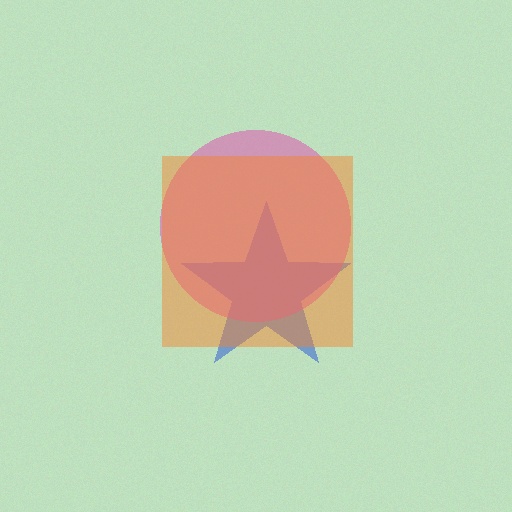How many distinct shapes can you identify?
There are 3 distinct shapes: a blue star, a pink circle, an orange square.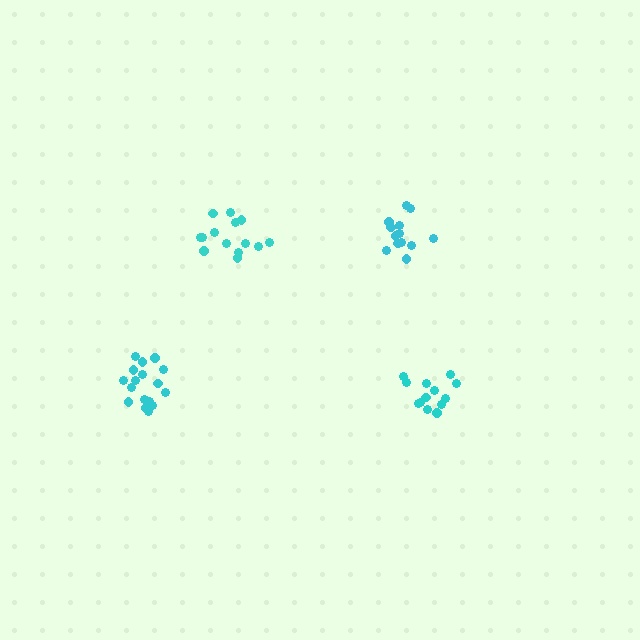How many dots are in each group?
Group 1: 13 dots, Group 2: 13 dots, Group 3: 14 dots, Group 4: 18 dots (58 total).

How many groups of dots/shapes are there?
There are 4 groups.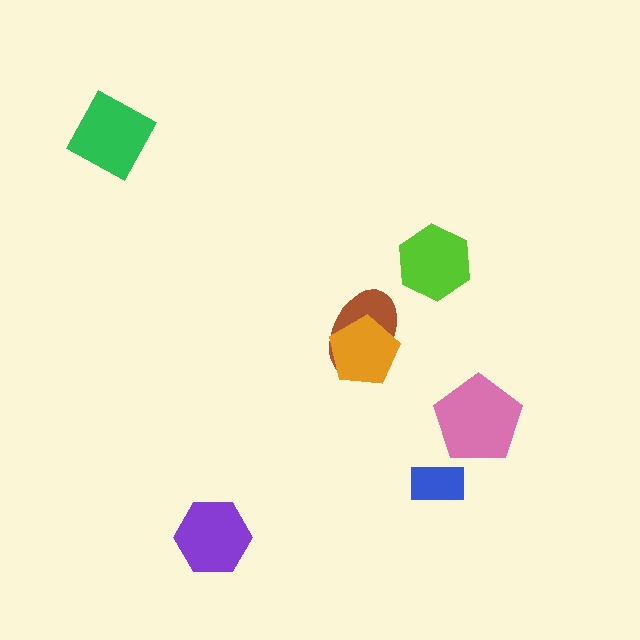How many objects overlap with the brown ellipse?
1 object overlaps with the brown ellipse.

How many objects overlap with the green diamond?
0 objects overlap with the green diamond.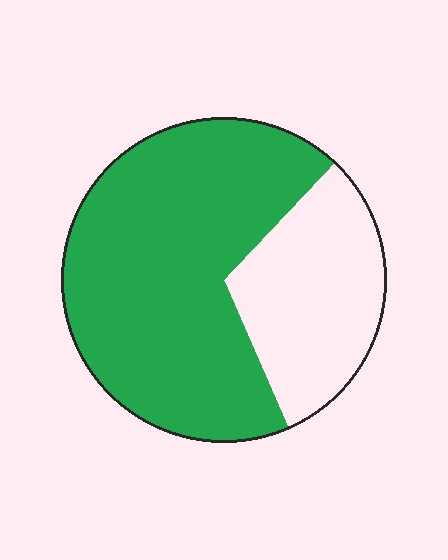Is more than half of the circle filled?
Yes.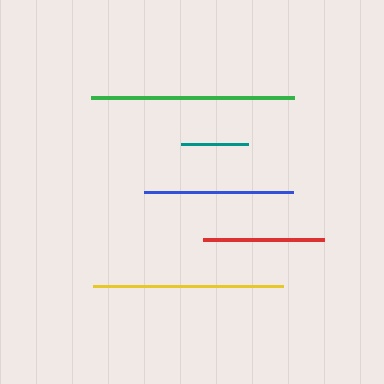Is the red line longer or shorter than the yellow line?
The yellow line is longer than the red line.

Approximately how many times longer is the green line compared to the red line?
The green line is approximately 1.7 times the length of the red line.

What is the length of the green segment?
The green segment is approximately 203 pixels long.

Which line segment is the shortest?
The teal line is the shortest at approximately 67 pixels.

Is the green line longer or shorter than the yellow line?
The green line is longer than the yellow line.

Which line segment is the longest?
The green line is the longest at approximately 203 pixels.